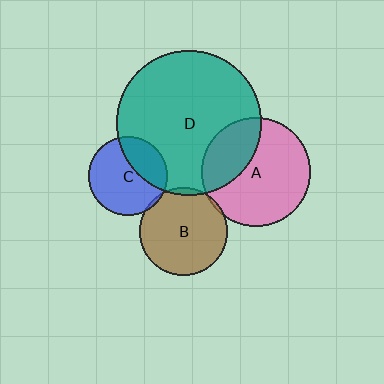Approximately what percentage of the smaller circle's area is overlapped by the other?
Approximately 5%.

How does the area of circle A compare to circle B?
Approximately 1.5 times.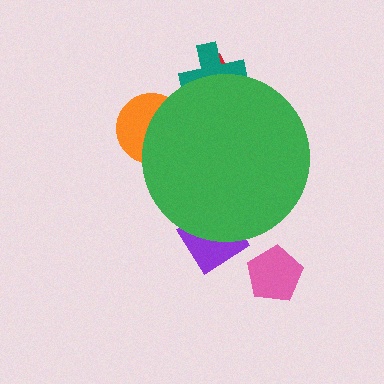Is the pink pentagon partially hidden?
No, the pink pentagon is fully visible.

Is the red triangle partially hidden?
Yes, the red triangle is partially hidden behind the green circle.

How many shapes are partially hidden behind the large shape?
4 shapes are partially hidden.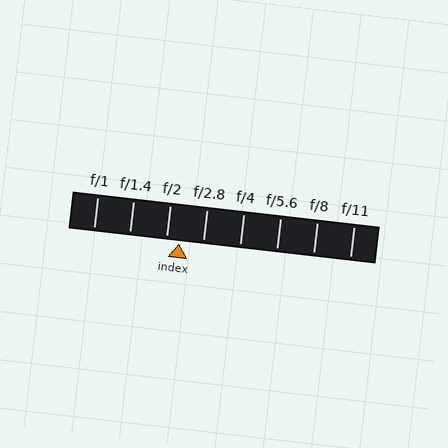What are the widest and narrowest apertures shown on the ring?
The widest aperture shown is f/1 and the narrowest is f/11.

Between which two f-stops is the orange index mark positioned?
The index mark is between f/2 and f/2.8.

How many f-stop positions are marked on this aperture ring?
There are 8 f-stop positions marked.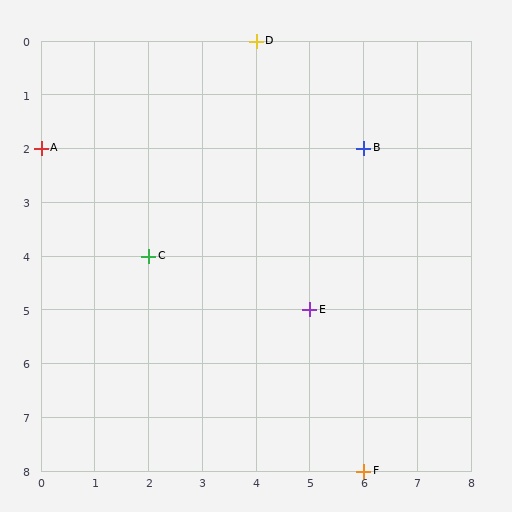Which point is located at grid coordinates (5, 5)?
Point E is at (5, 5).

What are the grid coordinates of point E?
Point E is at grid coordinates (5, 5).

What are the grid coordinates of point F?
Point F is at grid coordinates (6, 8).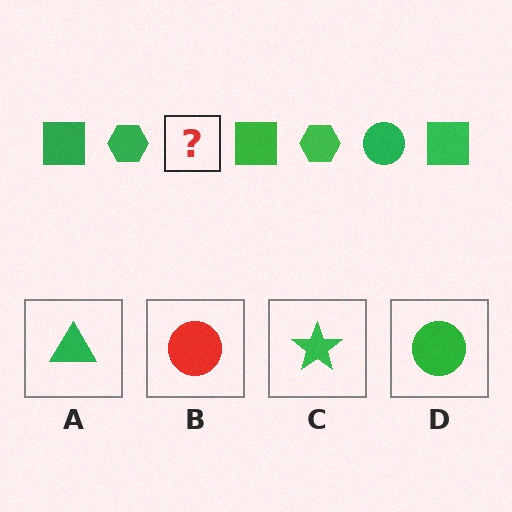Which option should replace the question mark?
Option D.